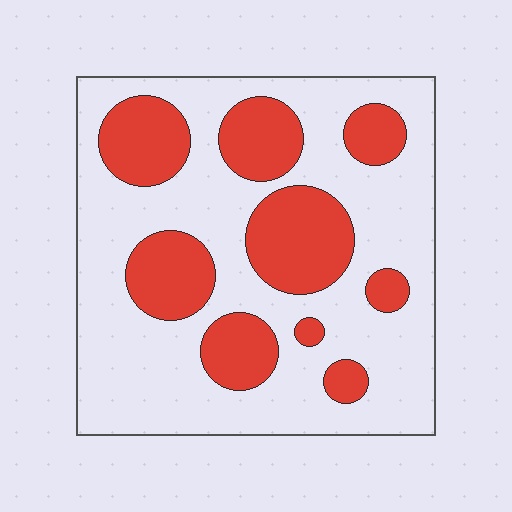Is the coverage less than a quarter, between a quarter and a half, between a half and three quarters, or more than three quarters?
Between a quarter and a half.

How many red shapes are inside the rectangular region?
9.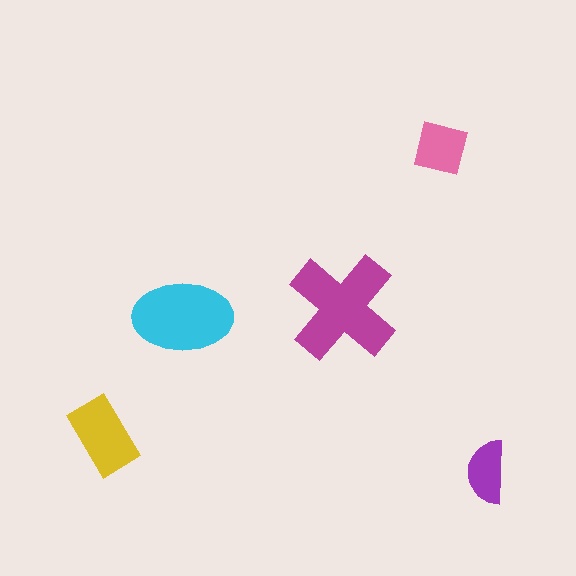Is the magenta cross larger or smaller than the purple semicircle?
Larger.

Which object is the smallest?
The purple semicircle.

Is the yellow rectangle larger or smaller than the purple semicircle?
Larger.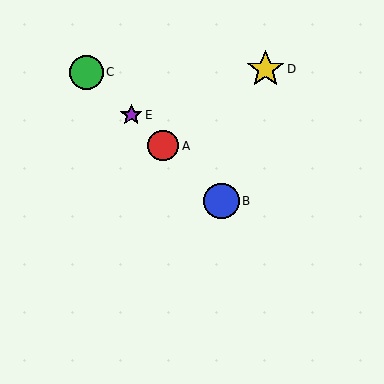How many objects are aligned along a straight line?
4 objects (A, B, C, E) are aligned along a straight line.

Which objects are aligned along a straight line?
Objects A, B, C, E are aligned along a straight line.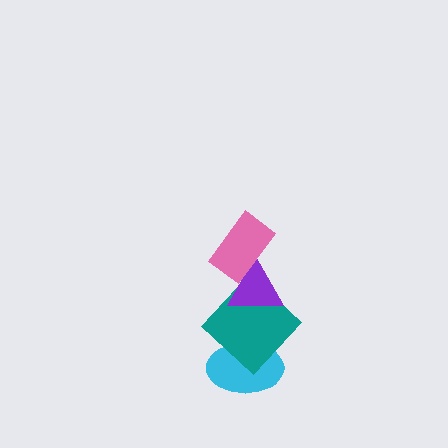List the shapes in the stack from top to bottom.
From top to bottom: the pink rectangle, the purple triangle, the teal diamond, the cyan ellipse.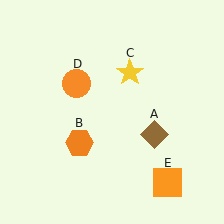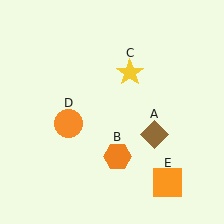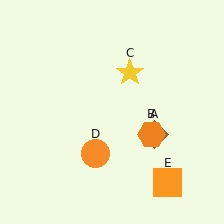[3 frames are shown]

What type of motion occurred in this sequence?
The orange hexagon (object B), orange circle (object D) rotated counterclockwise around the center of the scene.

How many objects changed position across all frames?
2 objects changed position: orange hexagon (object B), orange circle (object D).